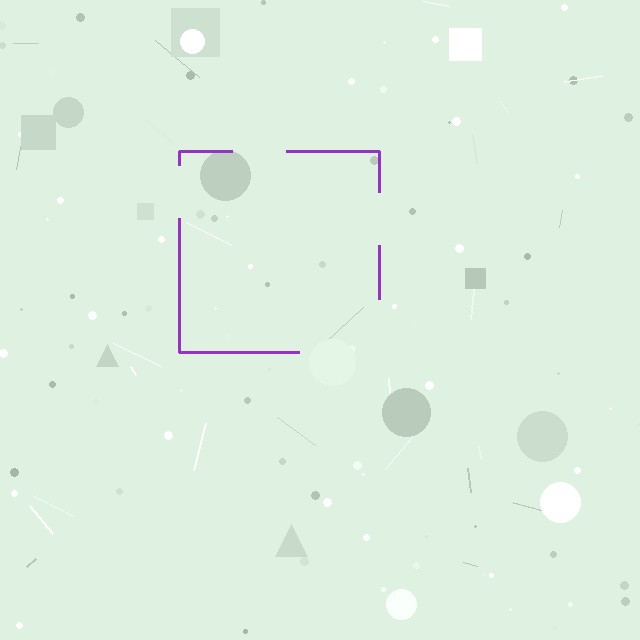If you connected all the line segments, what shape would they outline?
They would outline a square.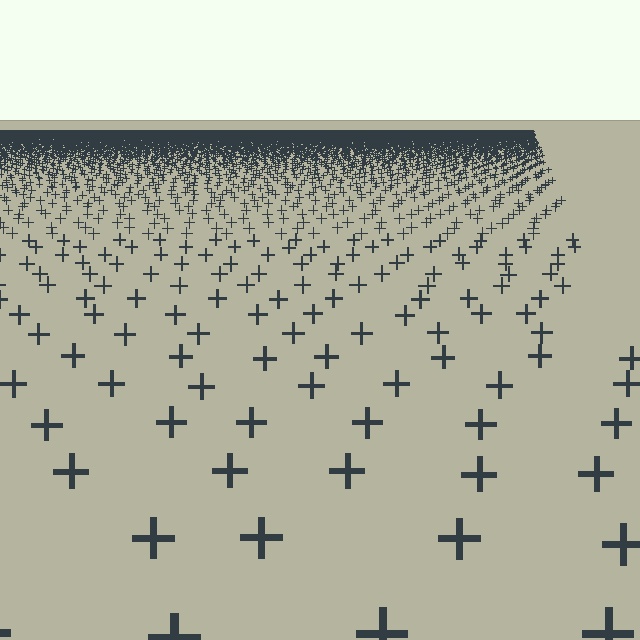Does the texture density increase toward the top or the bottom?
Density increases toward the top.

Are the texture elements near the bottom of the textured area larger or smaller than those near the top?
Larger. Near the bottom, elements are closer to the viewer and appear at a bigger on-screen size.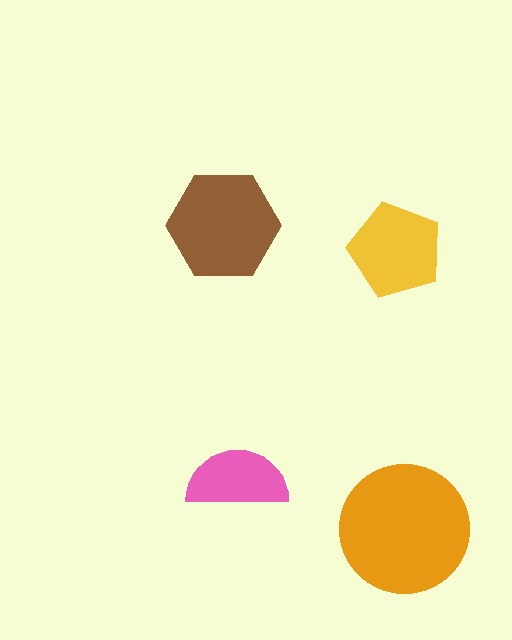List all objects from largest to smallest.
The orange circle, the brown hexagon, the yellow pentagon, the pink semicircle.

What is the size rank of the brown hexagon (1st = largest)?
2nd.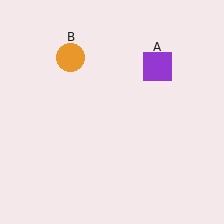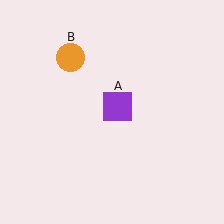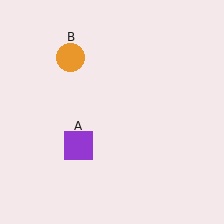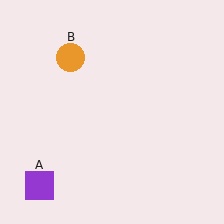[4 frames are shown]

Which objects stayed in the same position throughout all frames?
Orange circle (object B) remained stationary.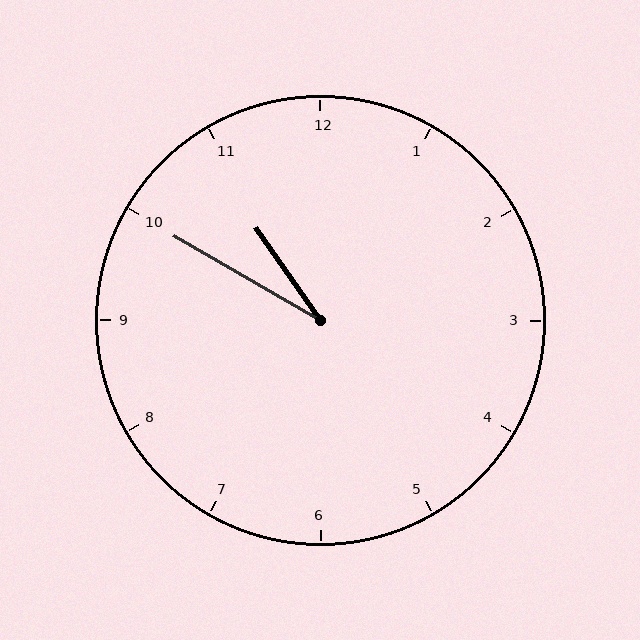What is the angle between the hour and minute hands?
Approximately 25 degrees.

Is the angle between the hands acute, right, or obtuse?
It is acute.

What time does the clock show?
10:50.